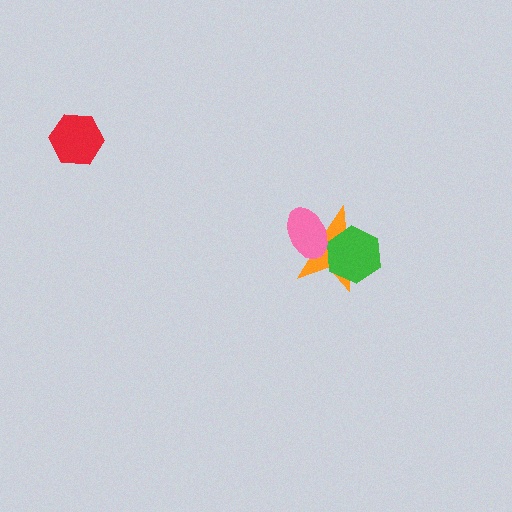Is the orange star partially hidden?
Yes, it is partially covered by another shape.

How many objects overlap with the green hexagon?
1 object overlaps with the green hexagon.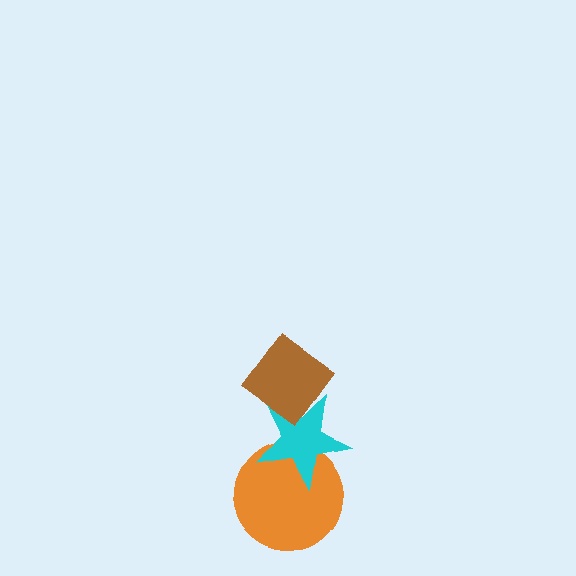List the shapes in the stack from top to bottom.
From top to bottom: the brown diamond, the cyan star, the orange circle.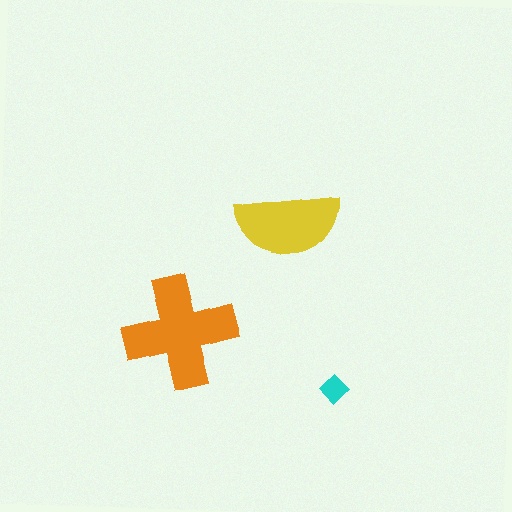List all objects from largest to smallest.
The orange cross, the yellow semicircle, the cyan diamond.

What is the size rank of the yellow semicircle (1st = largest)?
2nd.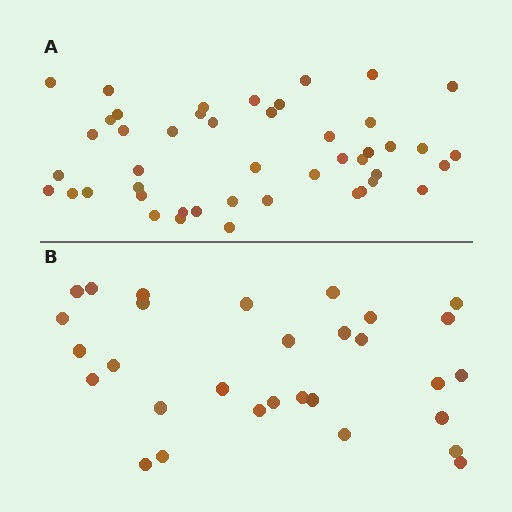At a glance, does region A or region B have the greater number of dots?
Region A (the top region) has more dots.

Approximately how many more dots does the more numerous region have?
Region A has approximately 15 more dots than region B.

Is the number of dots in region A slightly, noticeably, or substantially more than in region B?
Region A has substantially more. The ratio is roughly 1.5 to 1.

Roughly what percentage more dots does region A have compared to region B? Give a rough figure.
About 55% more.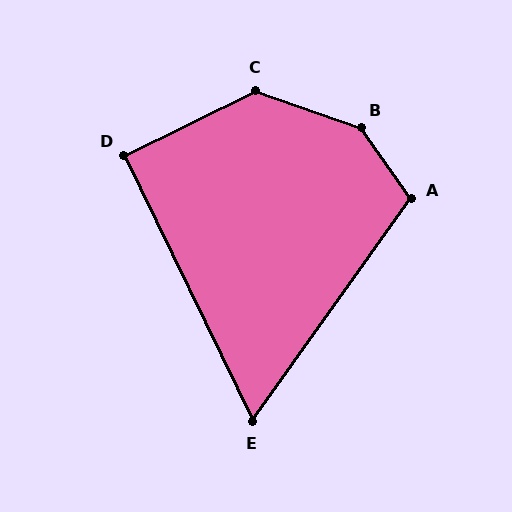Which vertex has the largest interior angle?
B, at approximately 145 degrees.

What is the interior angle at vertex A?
Approximately 109 degrees (obtuse).